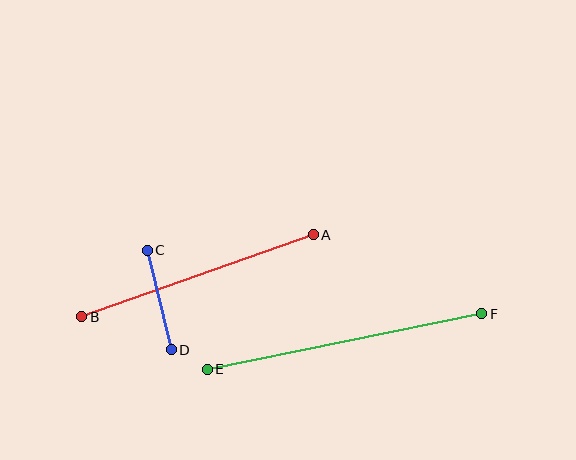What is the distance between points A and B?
The distance is approximately 246 pixels.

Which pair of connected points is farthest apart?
Points E and F are farthest apart.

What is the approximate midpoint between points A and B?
The midpoint is at approximately (198, 276) pixels.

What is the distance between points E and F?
The distance is approximately 280 pixels.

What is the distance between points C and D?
The distance is approximately 102 pixels.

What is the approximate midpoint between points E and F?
The midpoint is at approximately (344, 342) pixels.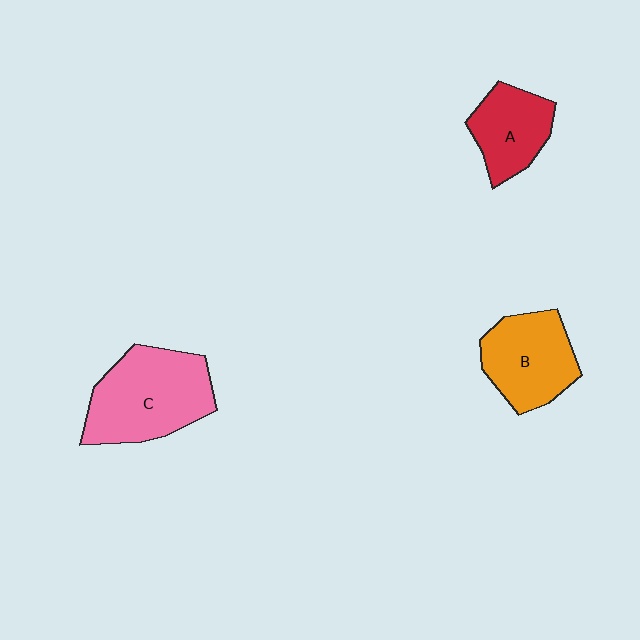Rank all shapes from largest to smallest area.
From largest to smallest: C (pink), B (orange), A (red).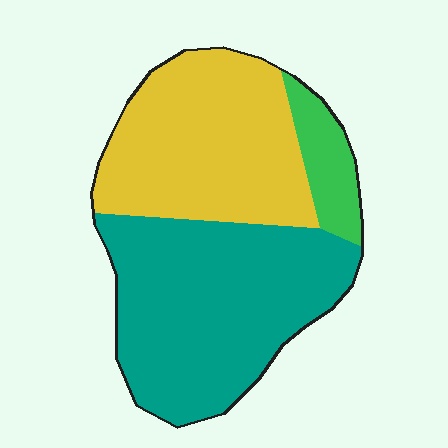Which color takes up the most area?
Teal, at roughly 50%.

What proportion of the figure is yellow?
Yellow takes up between a quarter and a half of the figure.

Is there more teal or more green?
Teal.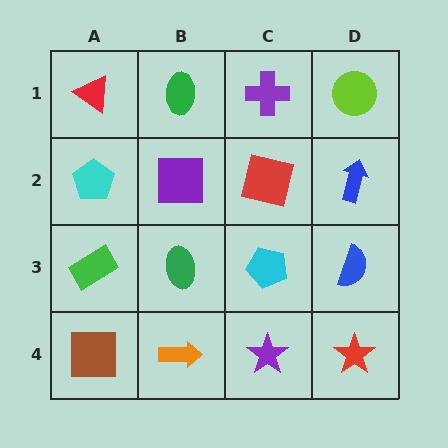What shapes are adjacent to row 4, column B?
A green ellipse (row 3, column B), a brown square (row 4, column A), a purple star (row 4, column C).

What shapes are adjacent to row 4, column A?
A green rectangle (row 3, column A), an orange arrow (row 4, column B).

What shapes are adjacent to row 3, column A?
A cyan pentagon (row 2, column A), a brown square (row 4, column A), a green ellipse (row 3, column B).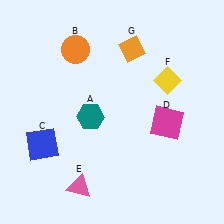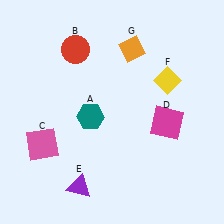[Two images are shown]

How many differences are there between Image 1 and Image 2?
There are 3 differences between the two images.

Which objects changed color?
B changed from orange to red. C changed from blue to pink. E changed from pink to purple.